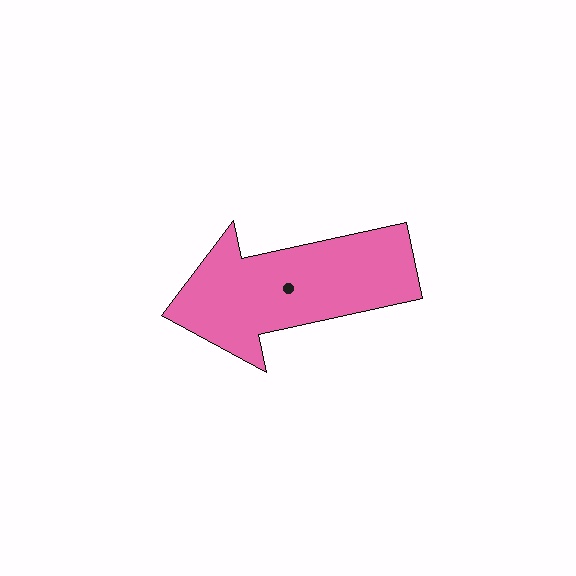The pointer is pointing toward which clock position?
Roughly 9 o'clock.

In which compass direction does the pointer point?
West.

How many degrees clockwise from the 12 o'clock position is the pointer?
Approximately 258 degrees.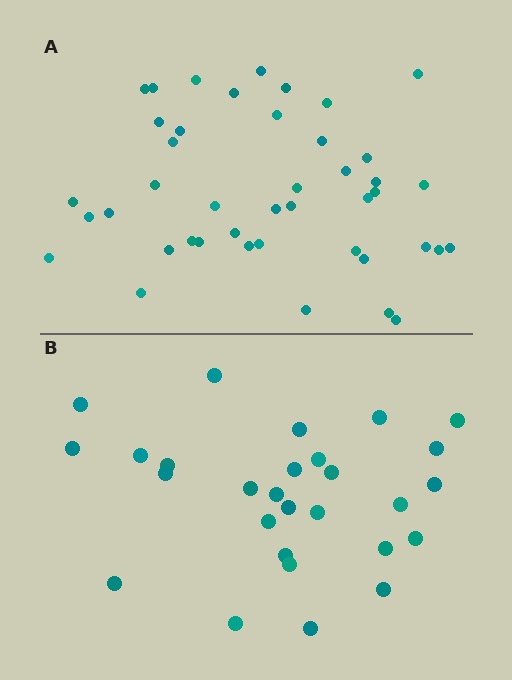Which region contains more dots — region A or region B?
Region A (the top region) has more dots.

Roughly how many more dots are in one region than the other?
Region A has approximately 15 more dots than region B.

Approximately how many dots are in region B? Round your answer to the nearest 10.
About 30 dots. (The exact count is 28, which rounds to 30.)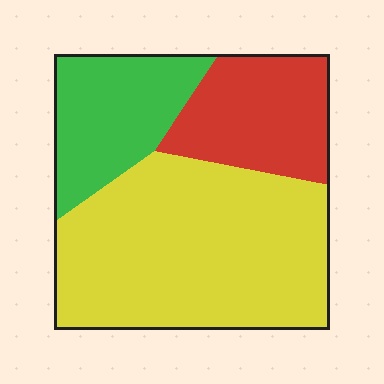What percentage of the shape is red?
Red takes up less than a quarter of the shape.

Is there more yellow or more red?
Yellow.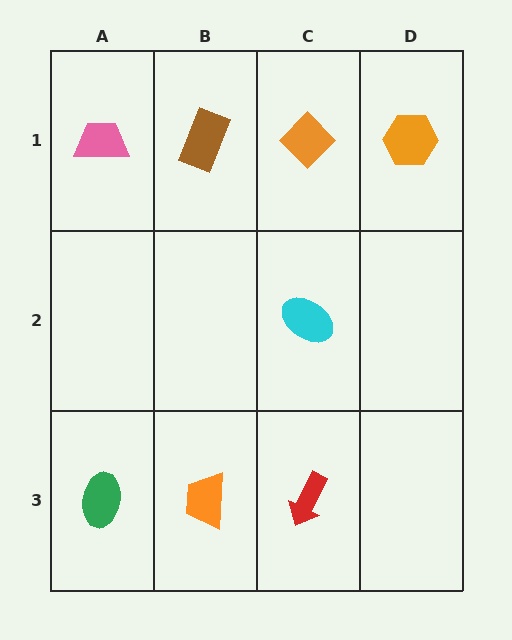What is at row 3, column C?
A red arrow.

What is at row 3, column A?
A green ellipse.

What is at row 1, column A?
A pink trapezoid.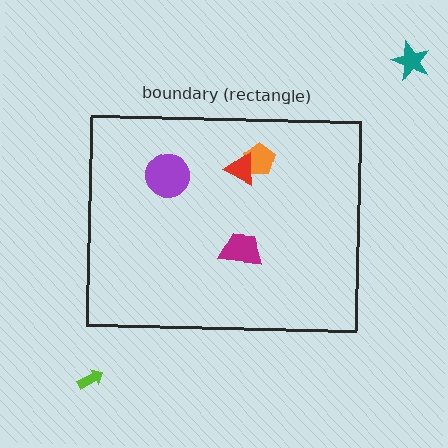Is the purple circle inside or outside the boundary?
Inside.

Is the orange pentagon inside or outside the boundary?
Inside.